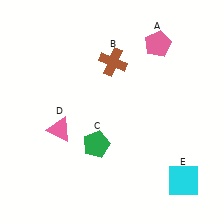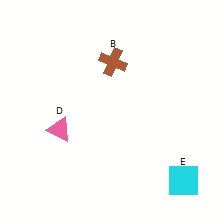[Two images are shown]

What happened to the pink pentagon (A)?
The pink pentagon (A) was removed in Image 2. It was in the top-right area of Image 1.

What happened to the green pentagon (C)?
The green pentagon (C) was removed in Image 2. It was in the bottom-left area of Image 1.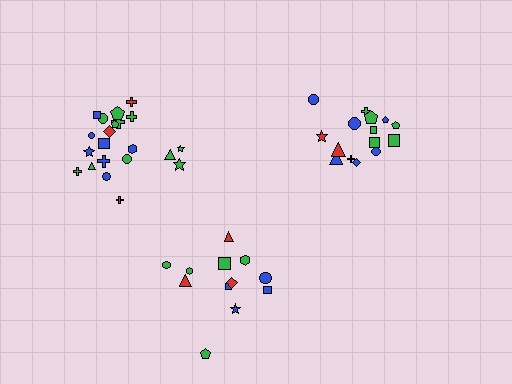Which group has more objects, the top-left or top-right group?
The top-left group.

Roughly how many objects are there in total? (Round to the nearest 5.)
Roughly 50 objects in total.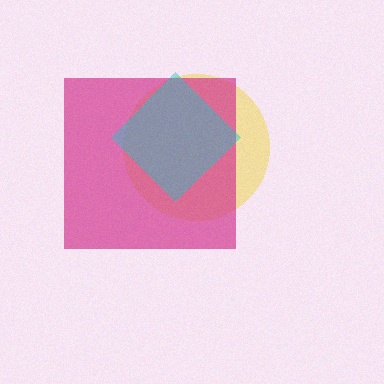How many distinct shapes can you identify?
There are 3 distinct shapes: a yellow circle, a magenta square, a cyan diamond.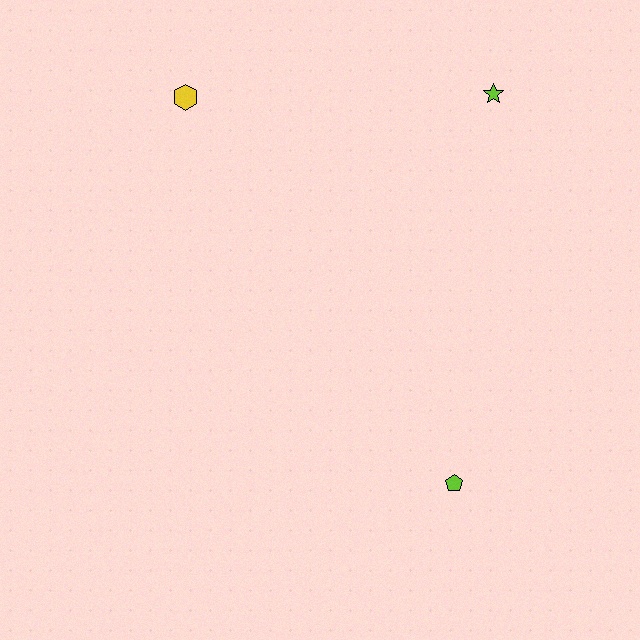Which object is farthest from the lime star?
The lime pentagon is farthest from the lime star.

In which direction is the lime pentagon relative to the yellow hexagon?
The lime pentagon is below the yellow hexagon.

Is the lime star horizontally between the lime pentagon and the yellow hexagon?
No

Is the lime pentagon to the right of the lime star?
No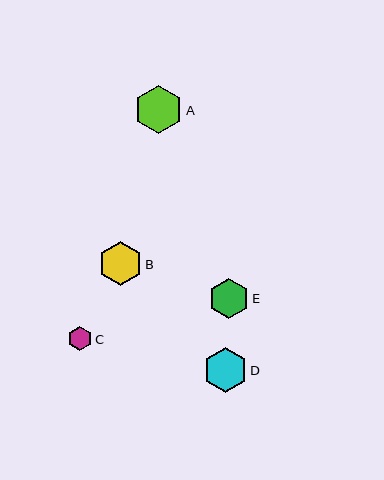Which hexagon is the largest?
Hexagon A is the largest with a size of approximately 49 pixels.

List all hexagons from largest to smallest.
From largest to smallest: A, D, B, E, C.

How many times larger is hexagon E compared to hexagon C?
Hexagon E is approximately 1.7 times the size of hexagon C.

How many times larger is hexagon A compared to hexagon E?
Hexagon A is approximately 1.2 times the size of hexagon E.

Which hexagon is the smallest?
Hexagon C is the smallest with a size of approximately 24 pixels.